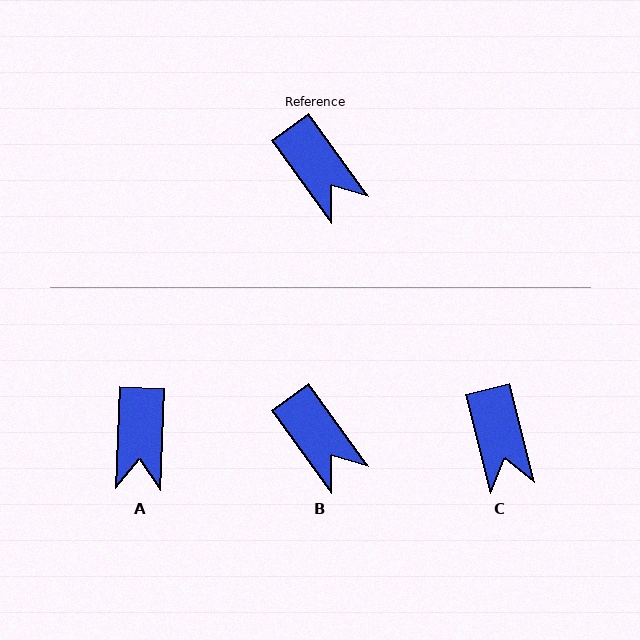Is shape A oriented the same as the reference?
No, it is off by about 38 degrees.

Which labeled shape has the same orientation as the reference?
B.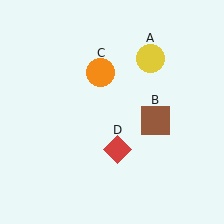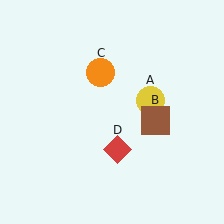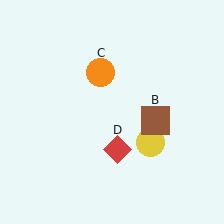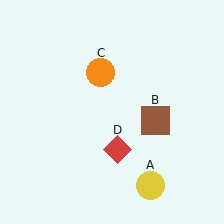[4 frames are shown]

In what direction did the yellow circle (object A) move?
The yellow circle (object A) moved down.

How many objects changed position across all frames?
1 object changed position: yellow circle (object A).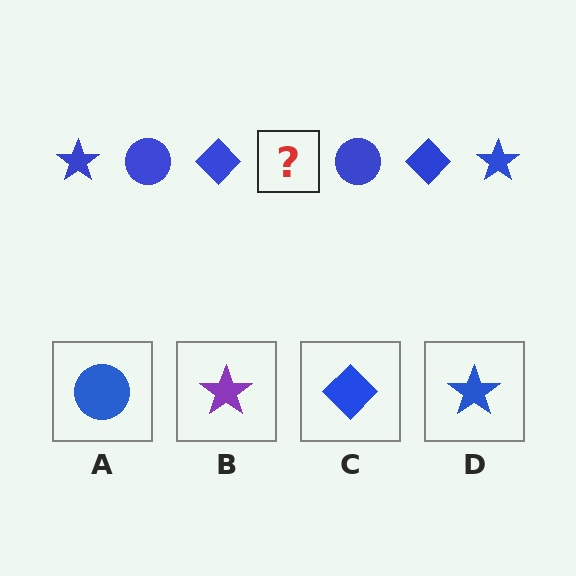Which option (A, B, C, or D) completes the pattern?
D.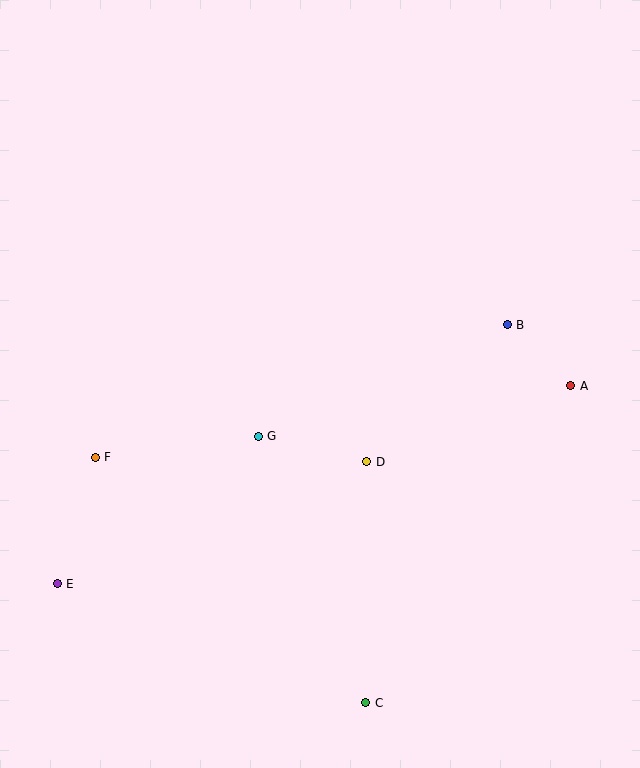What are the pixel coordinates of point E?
Point E is at (57, 584).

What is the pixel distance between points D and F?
The distance between D and F is 271 pixels.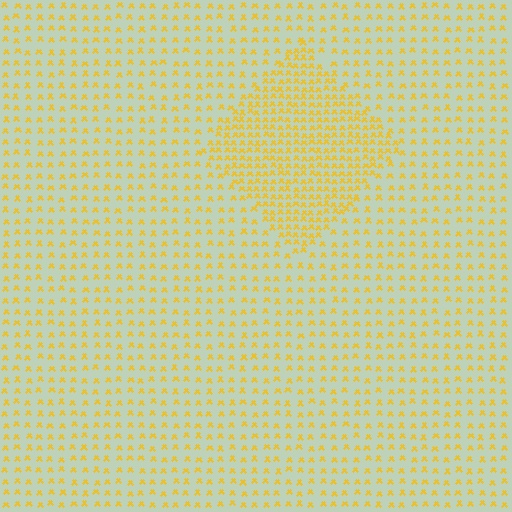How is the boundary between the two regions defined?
The boundary is defined by a change in element density (approximately 2.2x ratio). All elements are the same color, size, and shape.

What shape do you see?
I see a diamond.